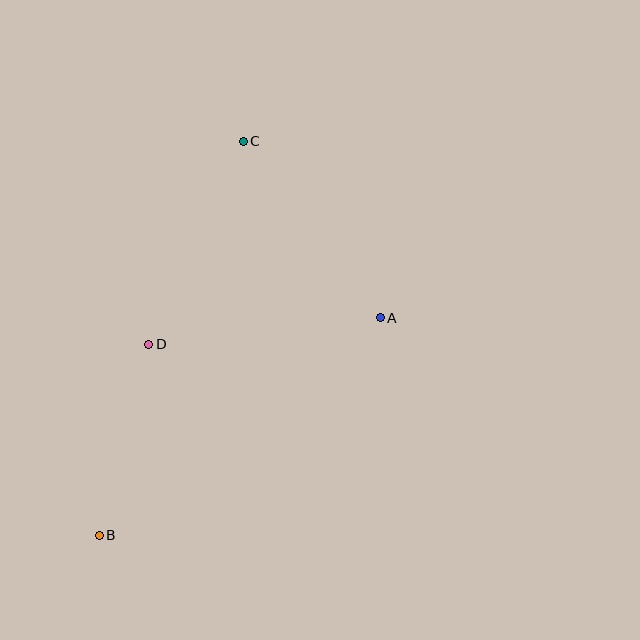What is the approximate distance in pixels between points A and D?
The distance between A and D is approximately 233 pixels.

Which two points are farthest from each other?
Points B and C are farthest from each other.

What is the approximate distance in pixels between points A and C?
The distance between A and C is approximately 224 pixels.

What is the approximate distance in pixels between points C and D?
The distance between C and D is approximately 224 pixels.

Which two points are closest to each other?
Points B and D are closest to each other.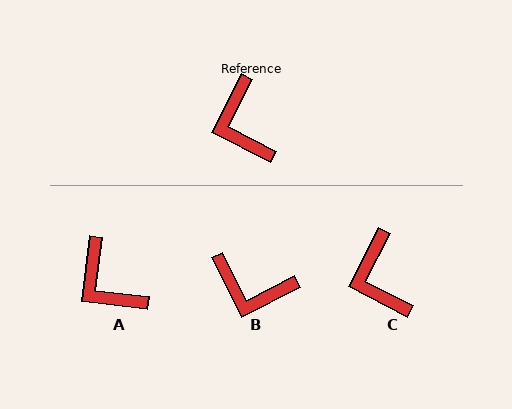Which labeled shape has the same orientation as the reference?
C.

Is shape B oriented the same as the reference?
No, it is off by about 54 degrees.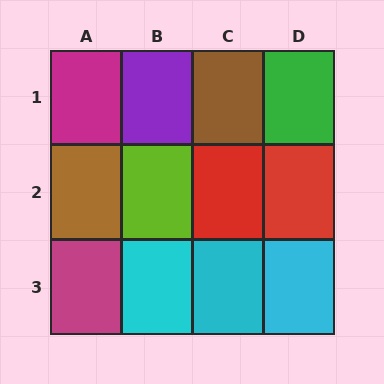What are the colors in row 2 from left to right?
Brown, lime, red, red.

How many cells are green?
1 cell is green.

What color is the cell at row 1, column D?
Green.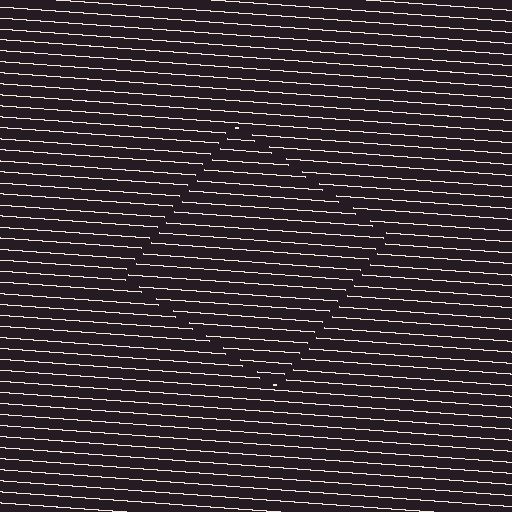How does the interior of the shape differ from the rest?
The interior of the shape contains the same grating, shifted by half a period — the contour is defined by the phase discontinuity where line-ends from the inner and outer gratings abut.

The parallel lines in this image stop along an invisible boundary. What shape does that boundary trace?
An illusory square. The interior of the shape contains the same grating, shifted by half a period — the contour is defined by the phase discontinuity where line-ends from the inner and outer gratings abut.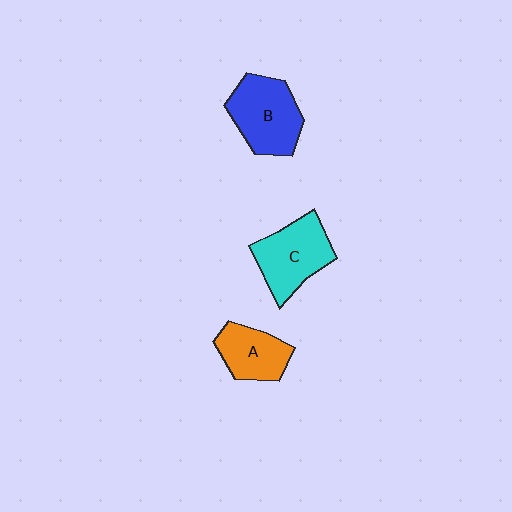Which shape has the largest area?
Shape B (blue).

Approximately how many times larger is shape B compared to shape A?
Approximately 1.4 times.